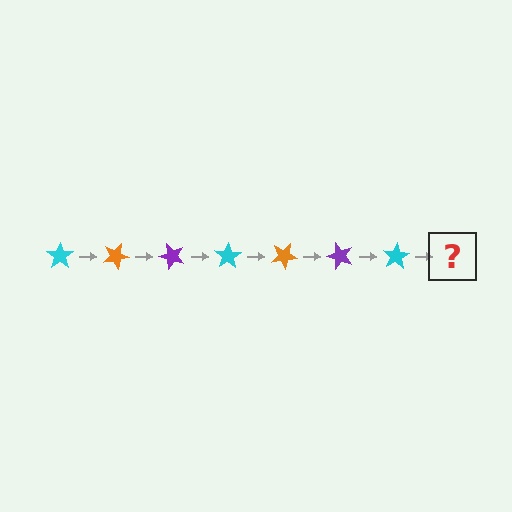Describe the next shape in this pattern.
It should be an orange star, rotated 175 degrees from the start.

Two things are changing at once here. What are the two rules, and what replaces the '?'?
The two rules are that it rotates 25 degrees each step and the color cycles through cyan, orange, and purple. The '?' should be an orange star, rotated 175 degrees from the start.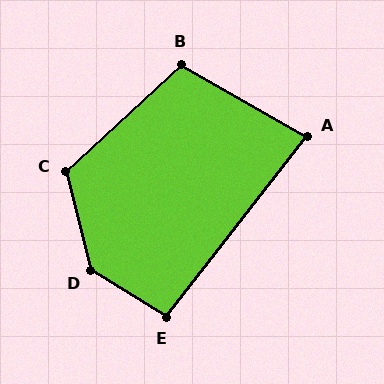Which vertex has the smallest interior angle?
A, at approximately 82 degrees.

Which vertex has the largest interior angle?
D, at approximately 136 degrees.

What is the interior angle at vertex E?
Approximately 96 degrees (obtuse).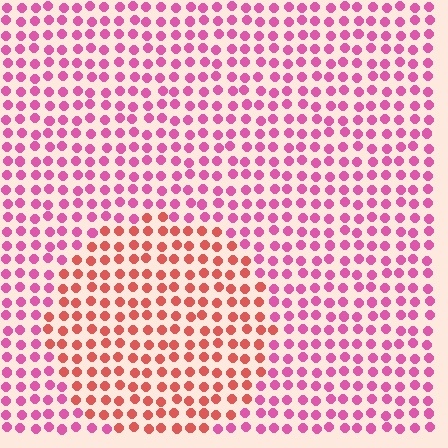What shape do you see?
I see a circle.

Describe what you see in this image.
The image is filled with small pink elements in a uniform arrangement. A circle-shaped region is visible where the elements are tinted to a slightly different hue, forming a subtle color boundary.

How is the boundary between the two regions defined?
The boundary is defined purely by a slight shift in hue (about 39 degrees). Spacing, size, and orientation are identical on both sides.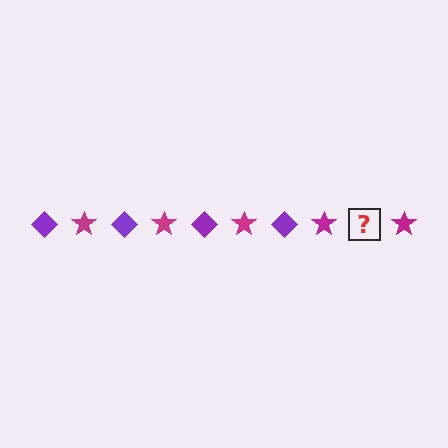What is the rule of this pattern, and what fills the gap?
The rule is that the pattern alternates between purple diamond and magenta star. The gap should be filled with a purple diamond.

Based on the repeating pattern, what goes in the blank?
The blank should be a purple diamond.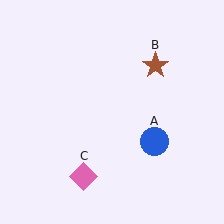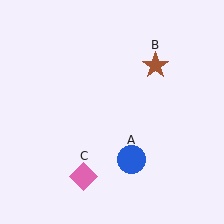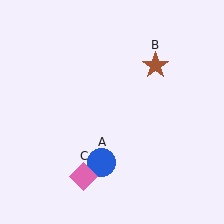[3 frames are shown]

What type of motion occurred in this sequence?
The blue circle (object A) rotated clockwise around the center of the scene.